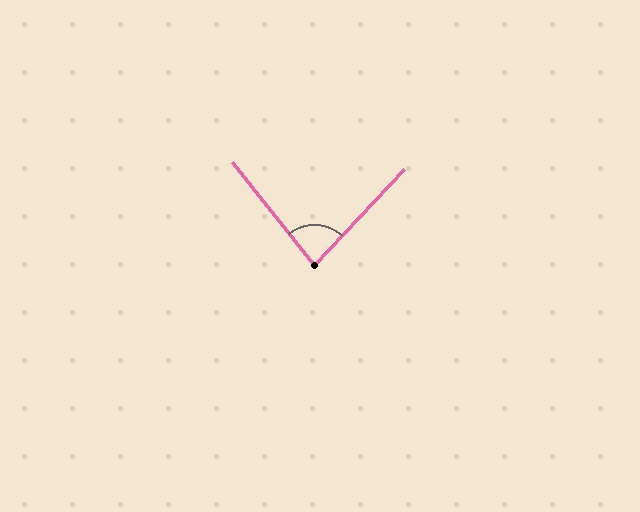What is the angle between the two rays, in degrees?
Approximately 82 degrees.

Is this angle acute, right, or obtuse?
It is acute.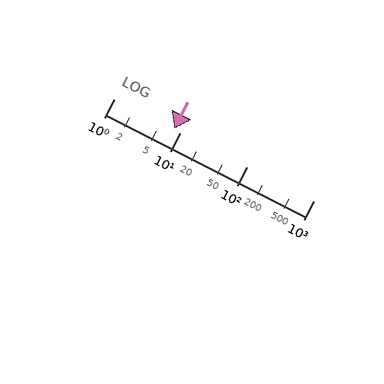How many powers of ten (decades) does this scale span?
The scale spans 3 decades, from 1 to 1000.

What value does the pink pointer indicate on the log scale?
The pointer indicates approximately 7.9.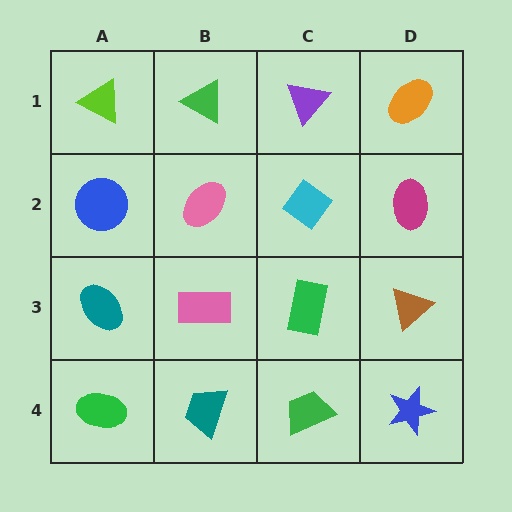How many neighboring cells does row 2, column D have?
3.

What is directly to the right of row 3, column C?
A brown triangle.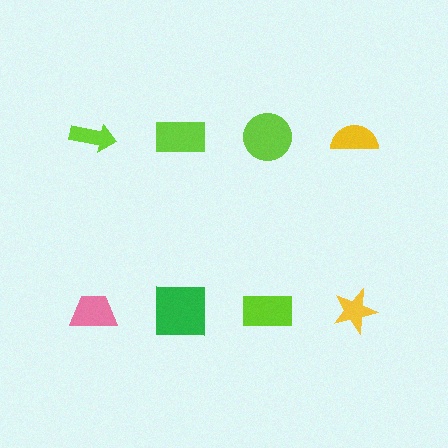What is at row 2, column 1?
A pink trapezoid.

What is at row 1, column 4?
A yellow semicircle.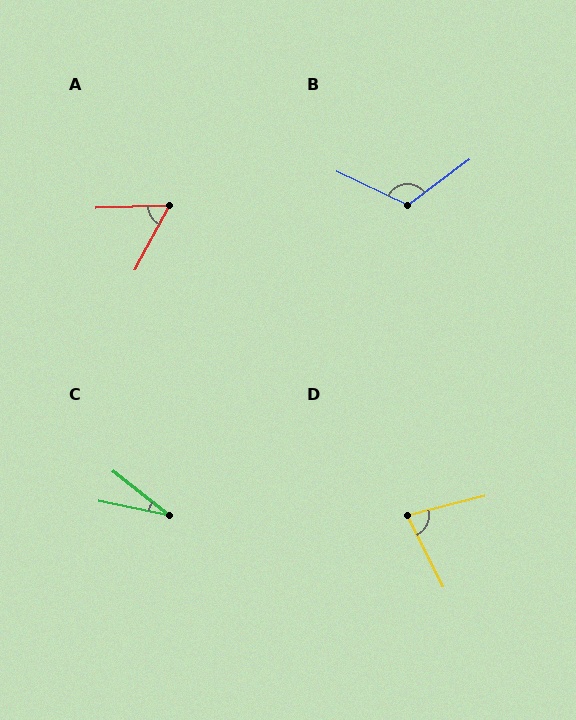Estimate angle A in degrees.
Approximately 61 degrees.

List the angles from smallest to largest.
C (27°), A (61°), D (78°), B (118°).